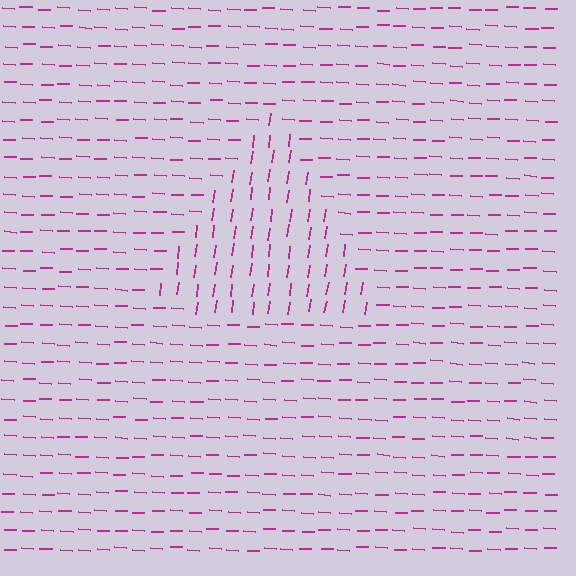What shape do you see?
I see a triangle.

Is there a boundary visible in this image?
Yes, there is a texture boundary formed by a change in line orientation.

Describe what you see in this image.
The image is filled with small magenta line segments. A triangle region in the image has lines oriented differently from the surrounding lines, creating a visible texture boundary.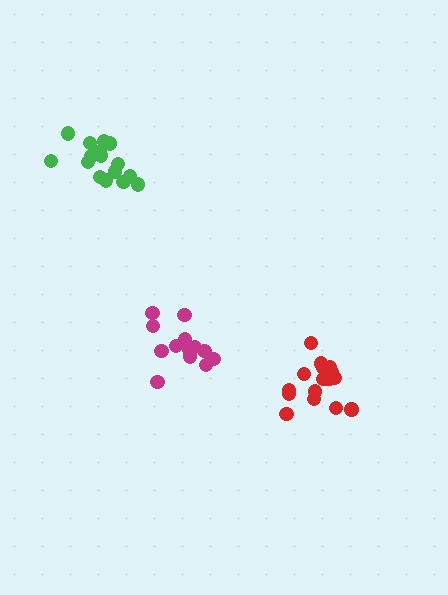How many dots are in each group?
Group 1: 18 dots, Group 2: 16 dots, Group 3: 13 dots (47 total).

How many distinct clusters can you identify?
There are 3 distinct clusters.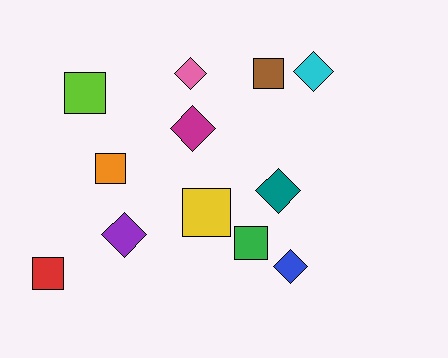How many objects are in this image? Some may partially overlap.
There are 12 objects.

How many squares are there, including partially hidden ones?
There are 6 squares.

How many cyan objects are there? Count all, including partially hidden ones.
There is 1 cyan object.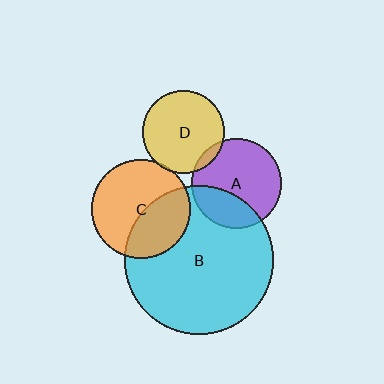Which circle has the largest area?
Circle B (cyan).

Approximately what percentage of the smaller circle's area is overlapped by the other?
Approximately 30%.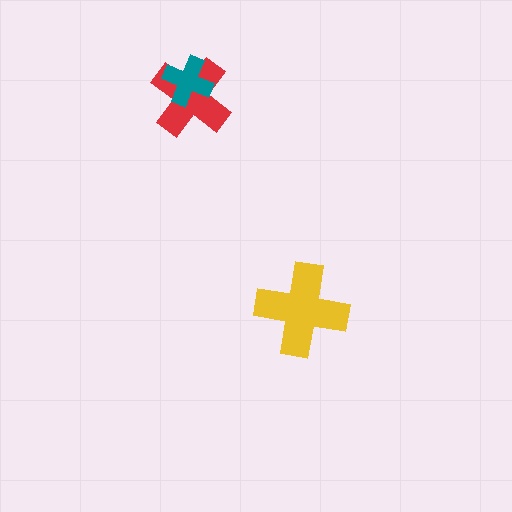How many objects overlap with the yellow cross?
0 objects overlap with the yellow cross.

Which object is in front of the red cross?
The teal cross is in front of the red cross.